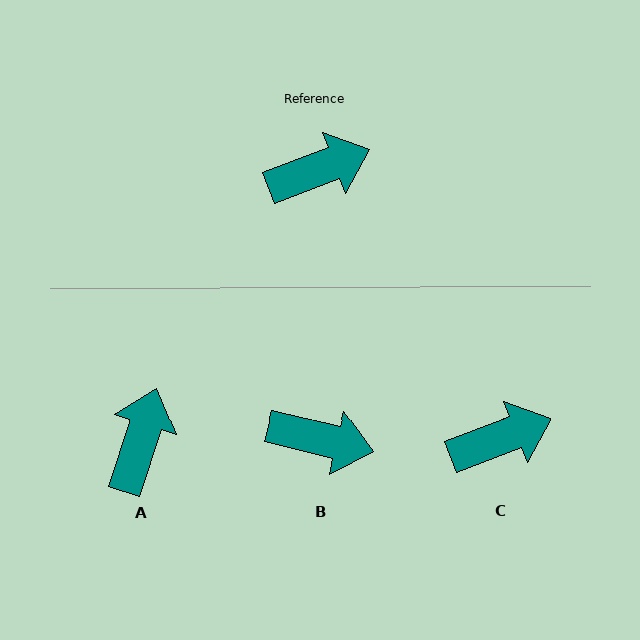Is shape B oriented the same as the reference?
No, it is off by about 35 degrees.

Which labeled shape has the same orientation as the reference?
C.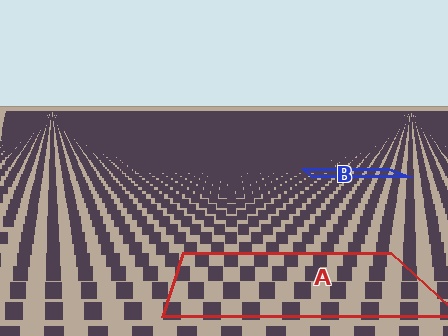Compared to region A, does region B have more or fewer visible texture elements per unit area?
Region B has more texture elements per unit area — they are packed more densely because it is farther away.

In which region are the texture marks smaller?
The texture marks are smaller in region B, because it is farther away.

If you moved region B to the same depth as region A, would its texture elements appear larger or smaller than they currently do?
They would appear larger. At a closer depth, the same texture elements are projected at a bigger on-screen size.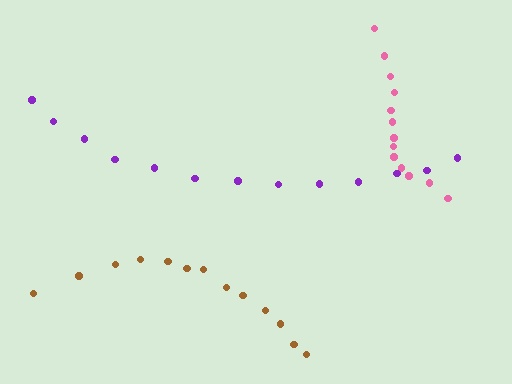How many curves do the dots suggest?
There are 3 distinct paths.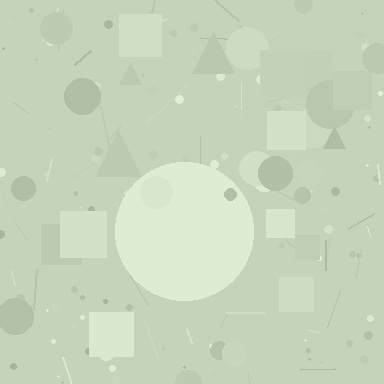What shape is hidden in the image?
A circle is hidden in the image.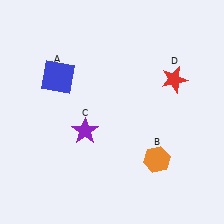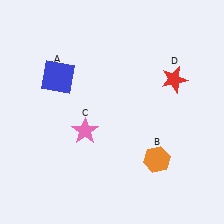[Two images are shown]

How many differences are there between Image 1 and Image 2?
There is 1 difference between the two images.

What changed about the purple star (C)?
In Image 1, C is purple. In Image 2, it changed to pink.